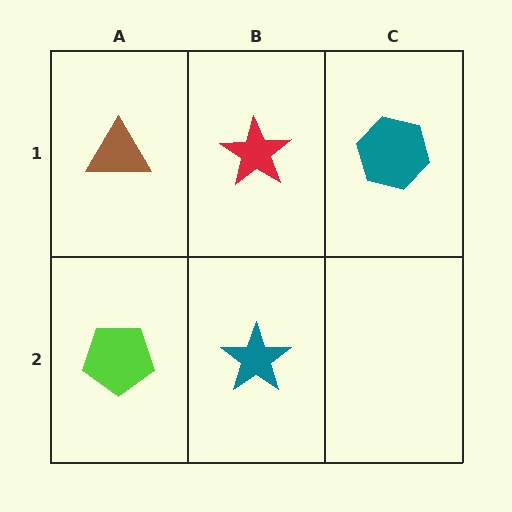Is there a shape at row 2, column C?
No, that cell is empty.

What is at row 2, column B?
A teal star.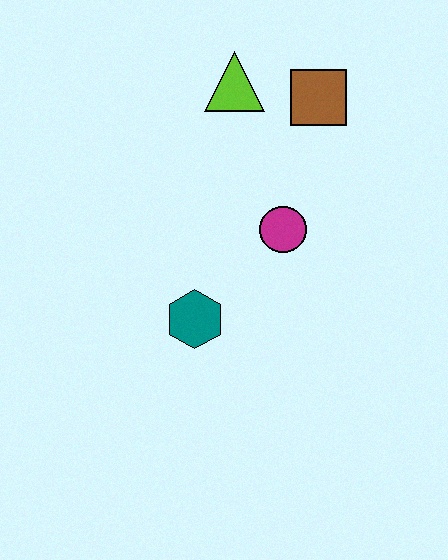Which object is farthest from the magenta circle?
The lime triangle is farthest from the magenta circle.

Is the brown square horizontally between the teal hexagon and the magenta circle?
No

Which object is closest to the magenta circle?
The teal hexagon is closest to the magenta circle.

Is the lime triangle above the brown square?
Yes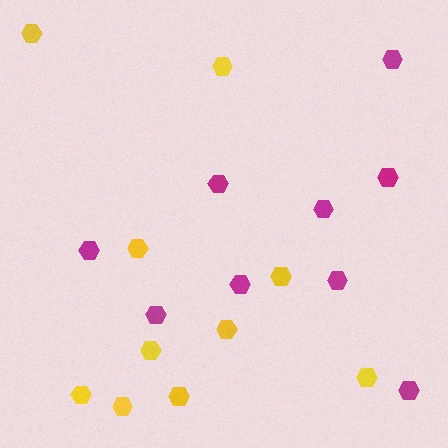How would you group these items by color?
There are 2 groups: one group of magenta hexagons (9) and one group of yellow hexagons (10).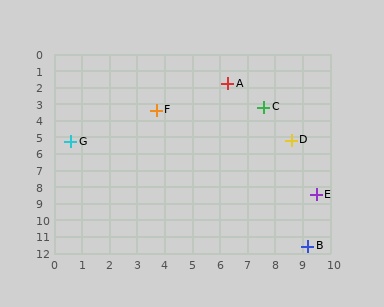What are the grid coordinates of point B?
Point B is at approximately (9.2, 11.6).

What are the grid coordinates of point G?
Point G is at approximately (0.6, 5.3).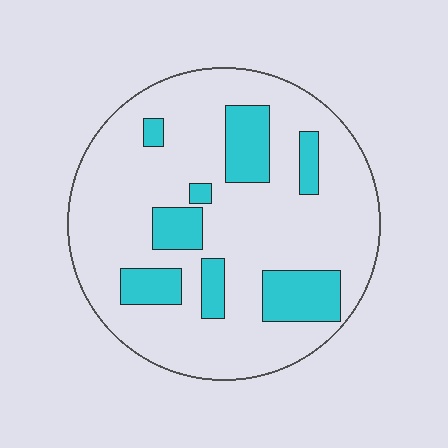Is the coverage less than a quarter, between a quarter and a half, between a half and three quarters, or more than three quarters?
Less than a quarter.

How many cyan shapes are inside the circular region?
8.